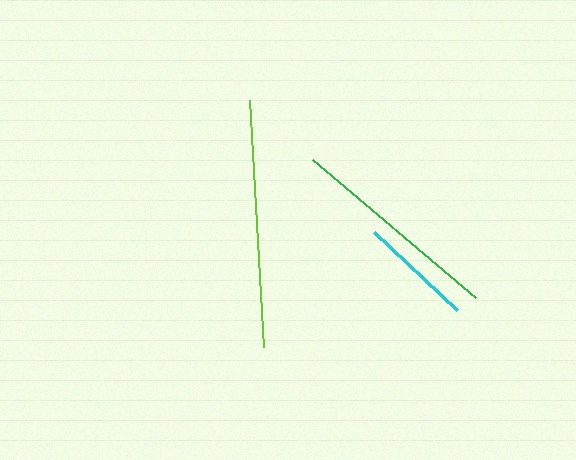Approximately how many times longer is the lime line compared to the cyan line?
The lime line is approximately 2.2 times the length of the cyan line.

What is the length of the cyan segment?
The cyan segment is approximately 114 pixels long.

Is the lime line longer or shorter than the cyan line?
The lime line is longer than the cyan line.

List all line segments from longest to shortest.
From longest to shortest: lime, green, cyan.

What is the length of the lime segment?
The lime segment is approximately 248 pixels long.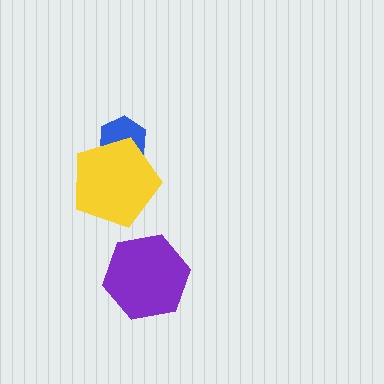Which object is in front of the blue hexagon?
The yellow pentagon is in front of the blue hexagon.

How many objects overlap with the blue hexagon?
1 object overlaps with the blue hexagon.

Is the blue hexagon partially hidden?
Yes, it is partially covered by another shape.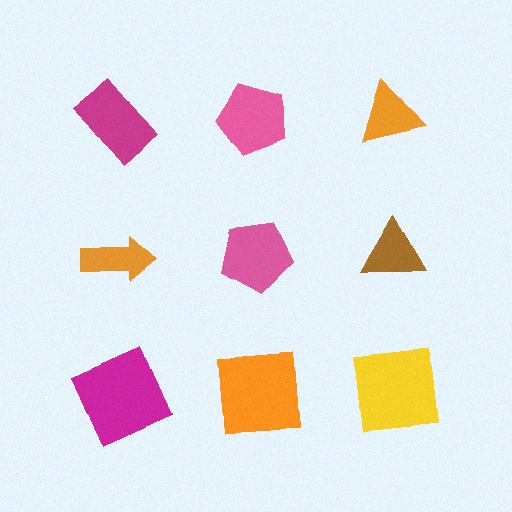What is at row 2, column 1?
An orange arrow.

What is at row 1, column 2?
A pink pentagon.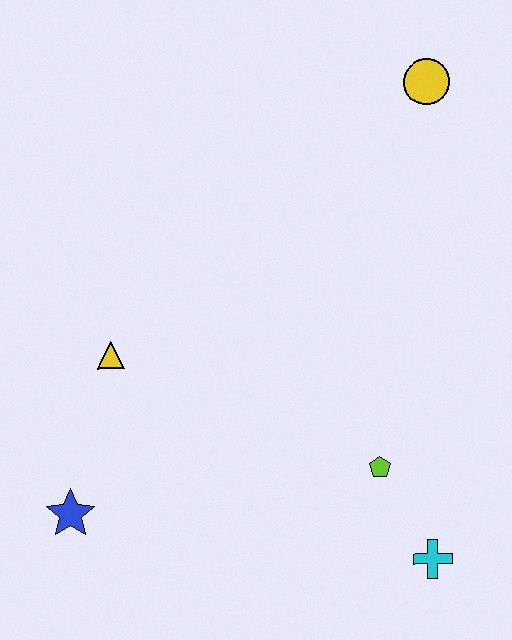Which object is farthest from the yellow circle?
The blue star is farthest from the yellow circle.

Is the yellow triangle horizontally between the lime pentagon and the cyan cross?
No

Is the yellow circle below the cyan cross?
No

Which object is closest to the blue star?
The yellow triangle is closest to the blue star.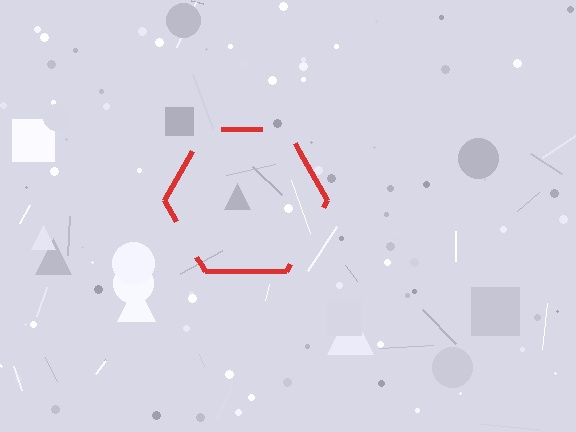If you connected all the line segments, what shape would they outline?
They would outline a hexagon.